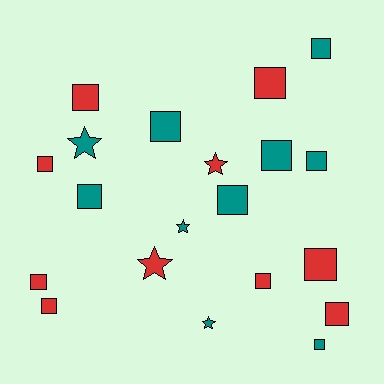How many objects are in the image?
There are 20 objects.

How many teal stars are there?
There are 3 teal stars.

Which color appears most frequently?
Red, with 10 objects.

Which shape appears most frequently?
Square, with 15 objects.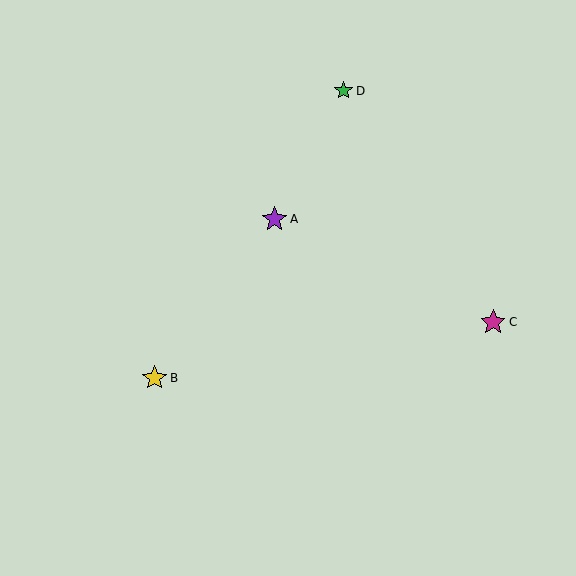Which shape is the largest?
The yellow star (labeled B) is the largest.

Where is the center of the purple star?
The center of the purple star is at (274, 219).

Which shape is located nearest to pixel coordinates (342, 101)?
The green star (labeled D) at (344, 91) is nearest to that location.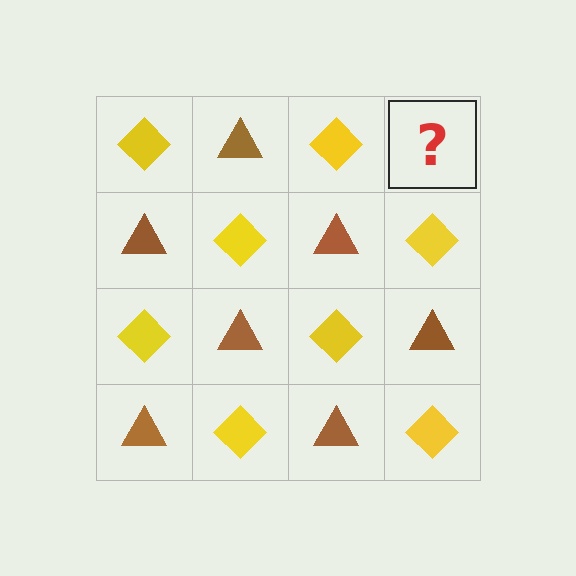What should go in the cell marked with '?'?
The missing cell should contain a brown triangle.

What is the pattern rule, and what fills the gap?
The rule is that it alternates yellow diamond and brown triangle in a checkerboard pattern. The gap should be filled with a brown triangle.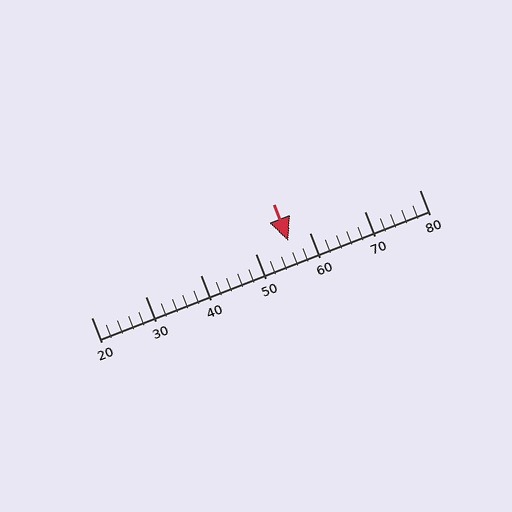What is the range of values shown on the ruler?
The ruler shows values from 20 to 80.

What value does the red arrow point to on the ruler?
The red arrow points to approximately 56.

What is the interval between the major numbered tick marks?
The major tick marks are spaced 10 units apart.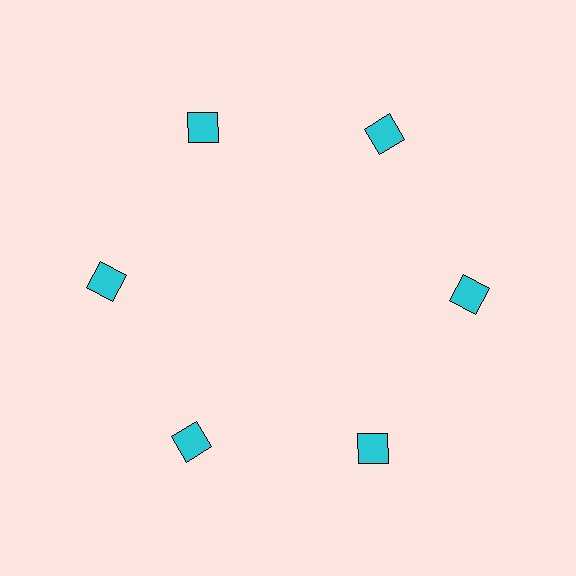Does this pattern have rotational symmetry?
Yes, this pattern has 6-fold rotational symmetry. It looks the same after rotating 60 degrees around the center.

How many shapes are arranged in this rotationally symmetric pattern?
There are 6 shapes, arranged in 6 groups of 1.